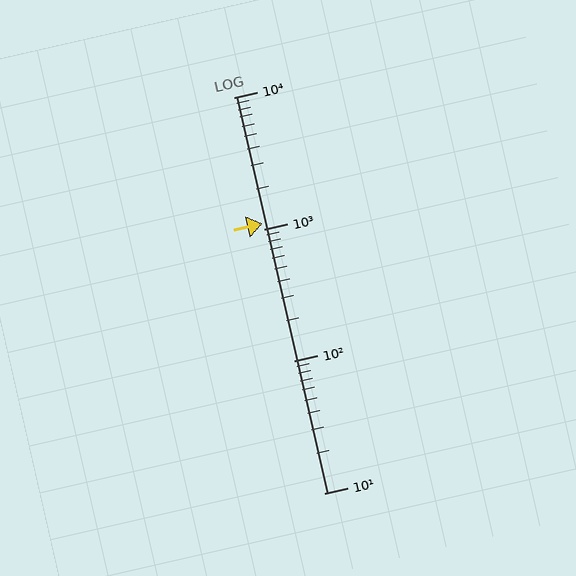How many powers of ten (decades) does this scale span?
The scale spans 3 decades, from 10 to 10000.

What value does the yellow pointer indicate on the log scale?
The pointer indicates approximately 1100.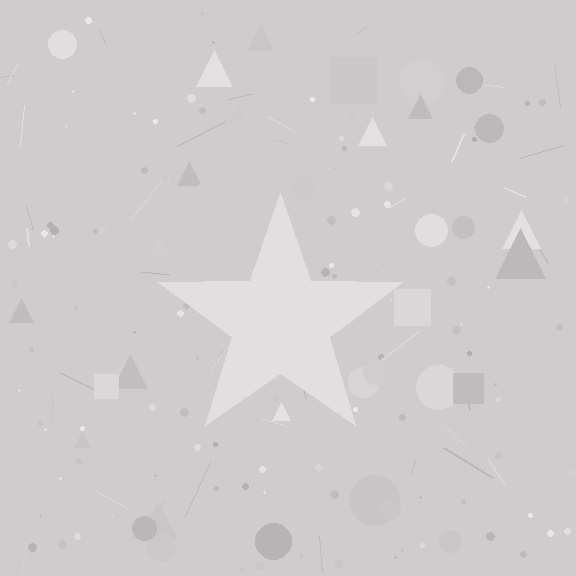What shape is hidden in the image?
A star is hidden in the image.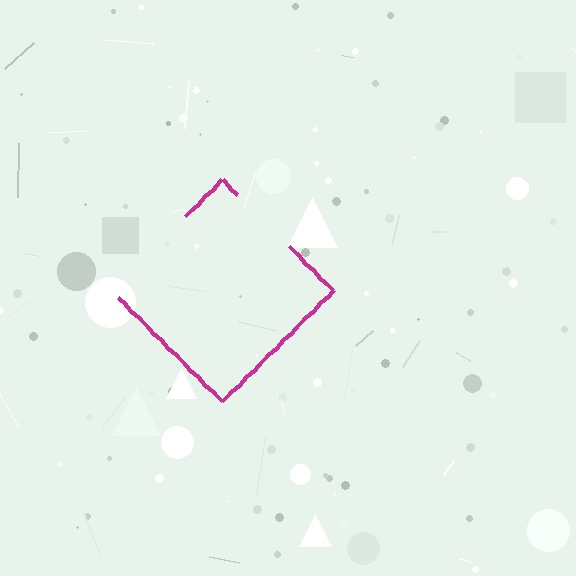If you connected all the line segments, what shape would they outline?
They would outline a diamond.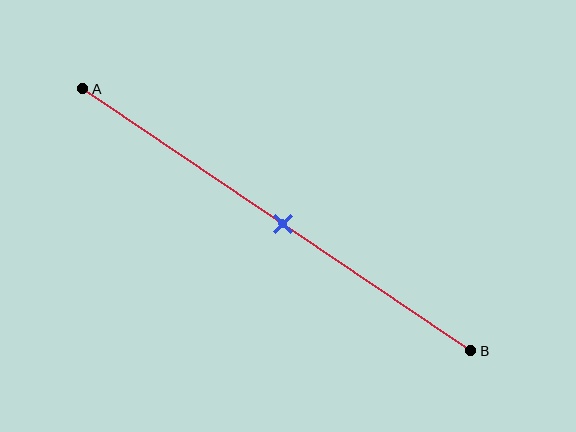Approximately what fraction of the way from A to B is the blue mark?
The blue mark is approximately 50% of the way from A to B.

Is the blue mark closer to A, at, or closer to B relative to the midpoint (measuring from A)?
The blue mark is approximately at the midpoint of segment AB.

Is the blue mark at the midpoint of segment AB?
Yes, the mark is approximately at the midpoint.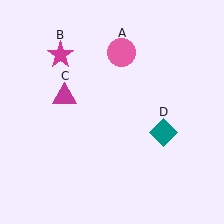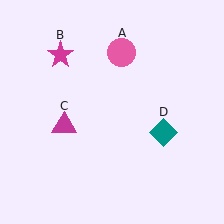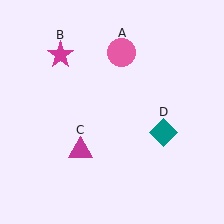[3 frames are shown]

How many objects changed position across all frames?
1 object changed position: magenta triangle (object C).